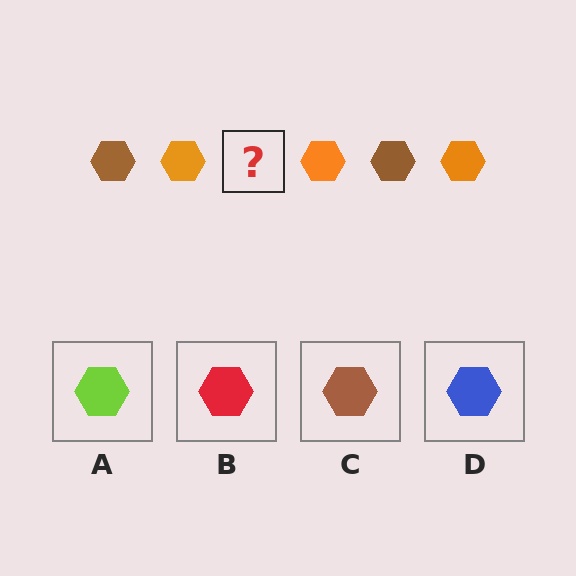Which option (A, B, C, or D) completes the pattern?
C.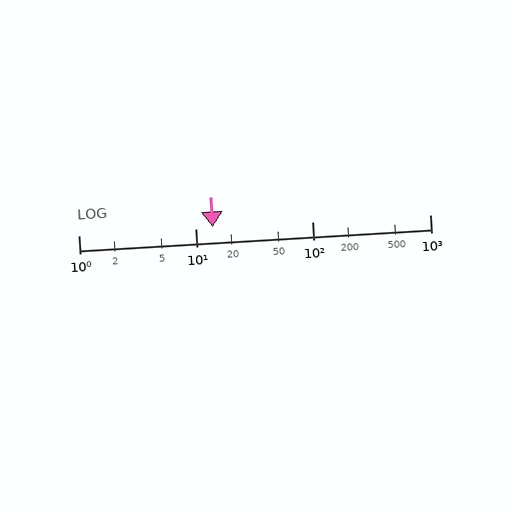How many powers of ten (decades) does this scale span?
The scale spans 3 decades, from 1 to 1000.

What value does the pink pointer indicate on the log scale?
The pointer indicates approximately 14.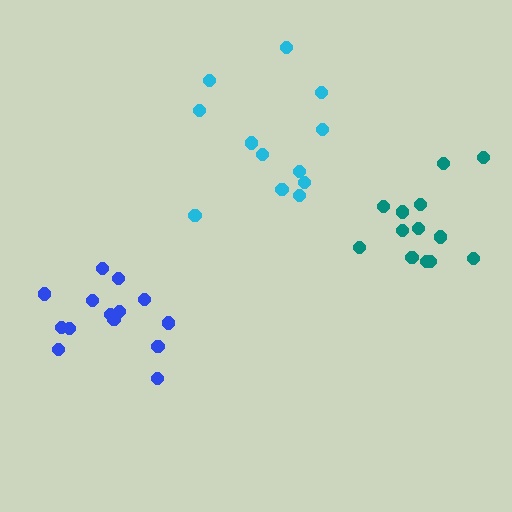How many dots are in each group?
Group 1: 13 dots, Group 2: 14 dots, Group 3: 12 dots (39 total).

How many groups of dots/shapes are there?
There are 3 groups.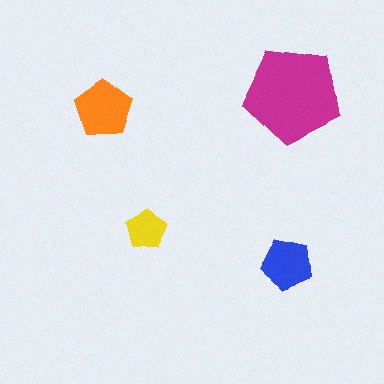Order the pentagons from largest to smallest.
the magenta one, the orange one, the blue one, the yellow one.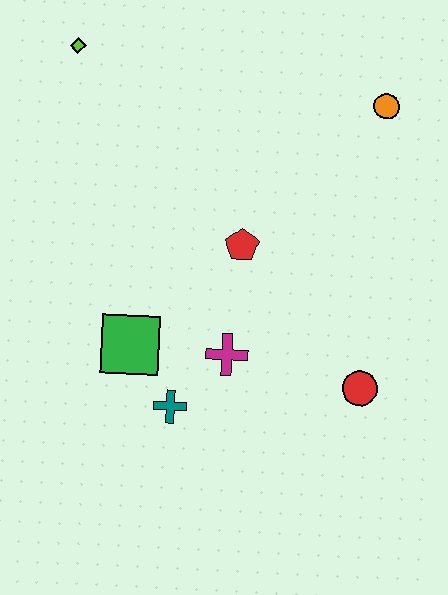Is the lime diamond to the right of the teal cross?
No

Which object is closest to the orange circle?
The red pentagon is closest to the orange circle.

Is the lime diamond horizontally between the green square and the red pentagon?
No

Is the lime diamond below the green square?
No